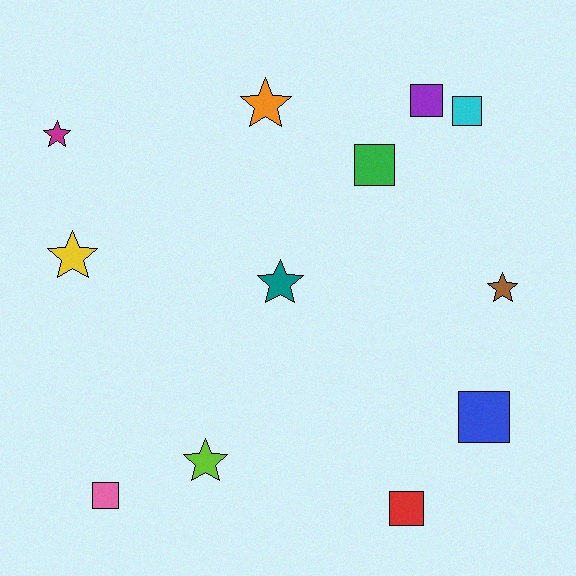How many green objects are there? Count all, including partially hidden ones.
There is 1 green object.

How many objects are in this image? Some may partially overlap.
There are 12 objects.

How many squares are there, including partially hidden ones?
There are 6 squares.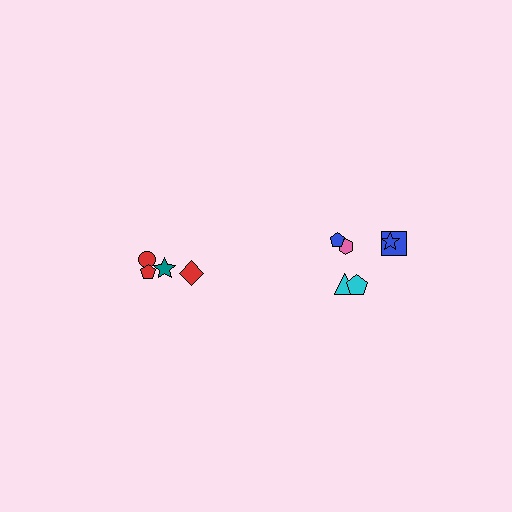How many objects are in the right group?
There are 6 objects.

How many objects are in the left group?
There are 4 objects.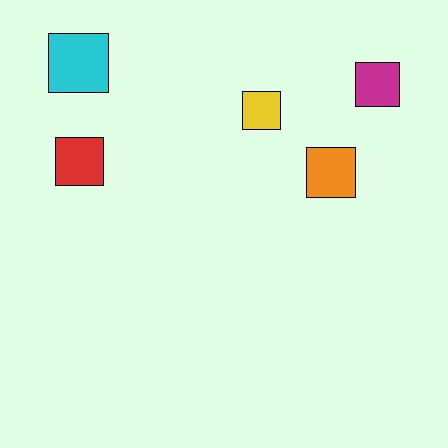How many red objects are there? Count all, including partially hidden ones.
There is 1 red object.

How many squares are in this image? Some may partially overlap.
There are 5 squares.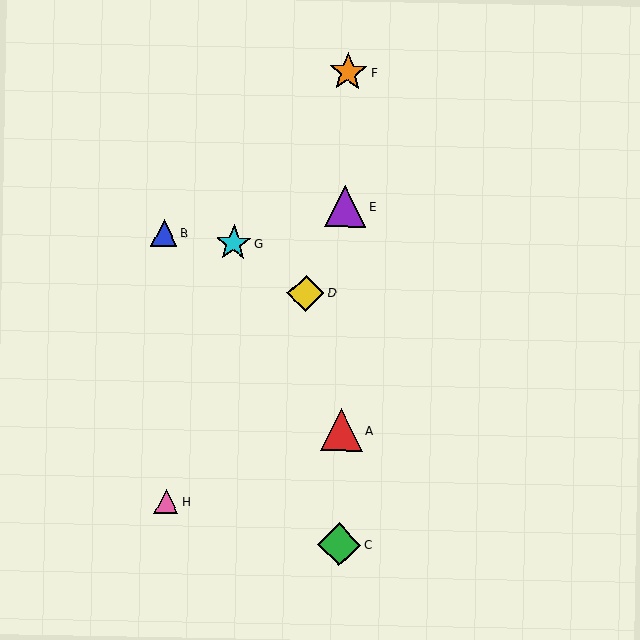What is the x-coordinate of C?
Object C is at x≈339.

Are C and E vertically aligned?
Yes, both are at x≈339.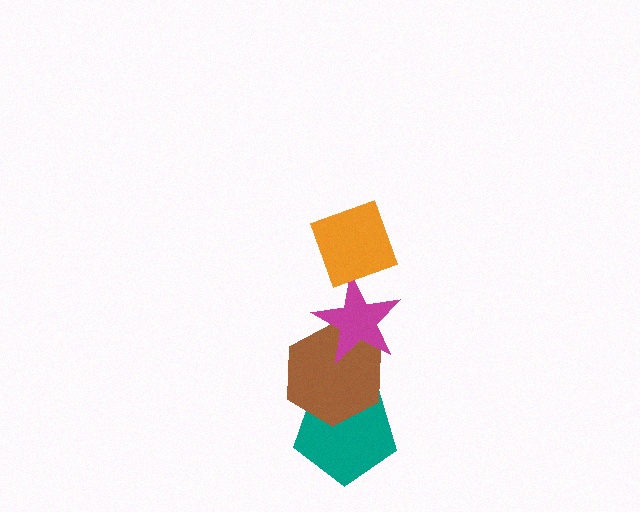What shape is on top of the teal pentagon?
The brown hexagon is on top of the teal pentagon.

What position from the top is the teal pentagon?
The teal pentagon is 4th from the top.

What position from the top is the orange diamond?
The orange diamond is 1st from the top.